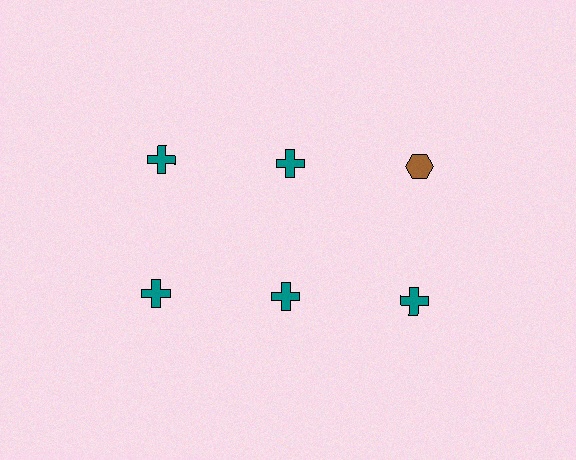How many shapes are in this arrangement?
There are 6 shapes arranged in a grid pattern.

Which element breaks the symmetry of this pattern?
The brown hexagon in the top row, center column breaks the symmetry. All other shapes are teal crosses.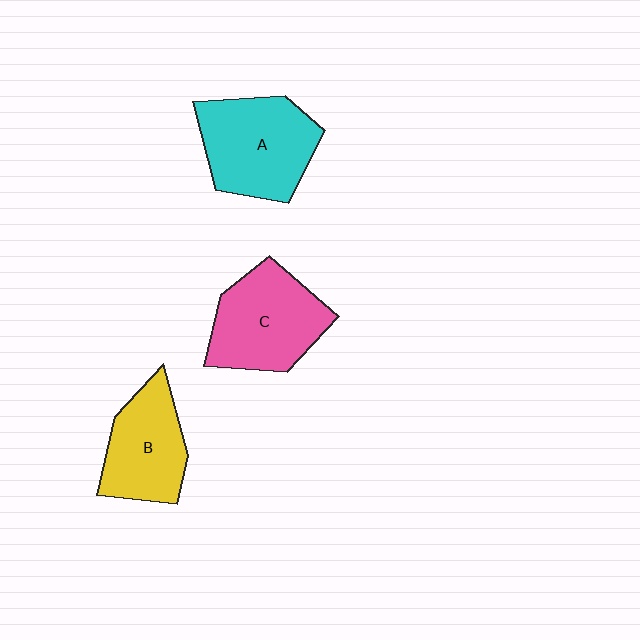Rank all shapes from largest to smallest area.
From largest to smallest: A (cyan), C (pink), B (yellow).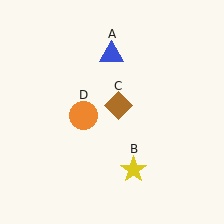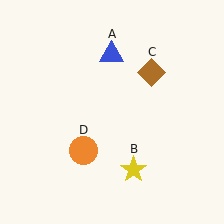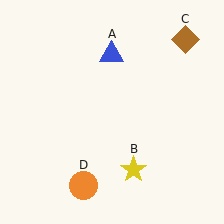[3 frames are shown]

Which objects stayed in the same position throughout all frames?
Blue triangle (object A) and yellow star (object B) remained stationary.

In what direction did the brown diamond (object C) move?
The brown diamond (object C) moved up and to the right.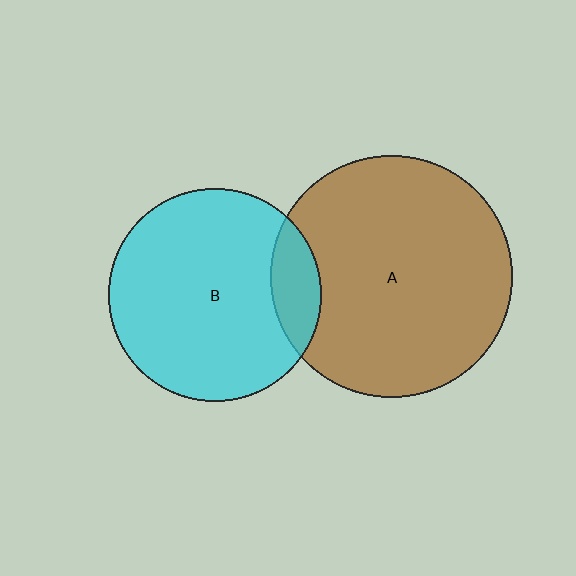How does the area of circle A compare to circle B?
Approximately 1.3 times.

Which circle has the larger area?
Circle A (brown).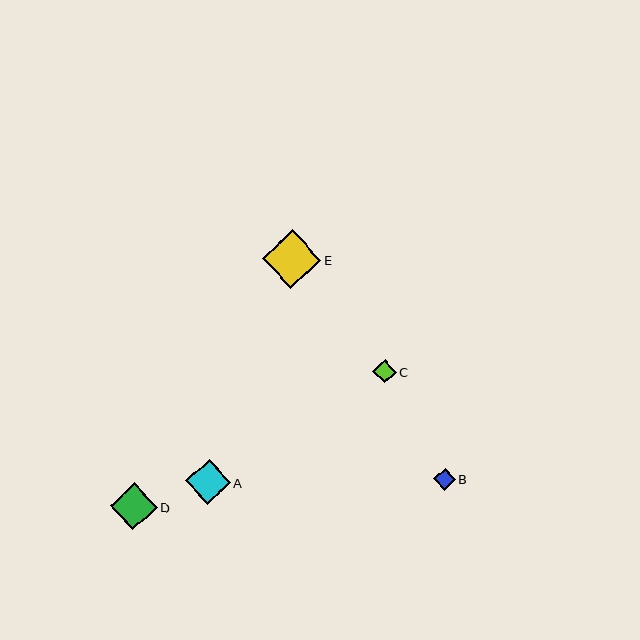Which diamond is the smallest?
Diamond B is the smallest with a size of approximately 22 pixels.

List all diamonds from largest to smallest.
From largest to smallest: E, D, A, C, B.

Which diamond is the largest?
Diamond E is the largest with a size of approximately 59 pixels.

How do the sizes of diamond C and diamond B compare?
Diamond C and diamond B are approximately the same size.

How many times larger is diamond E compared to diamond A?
Diamond E is approximately 1.3 times the size of diamond A.